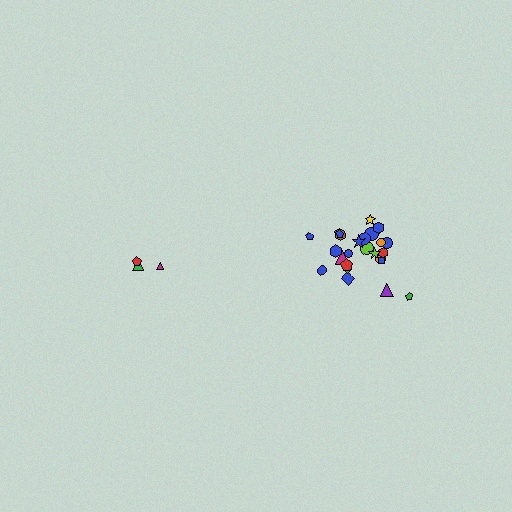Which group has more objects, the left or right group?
The right group.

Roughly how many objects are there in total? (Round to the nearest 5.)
Roughly 30 objects in total.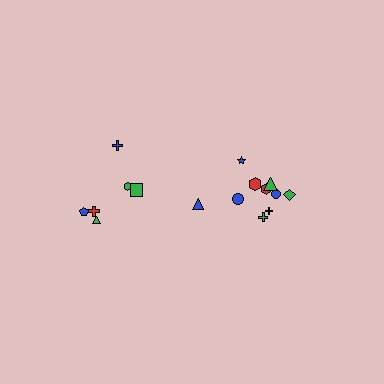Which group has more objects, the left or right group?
The right group.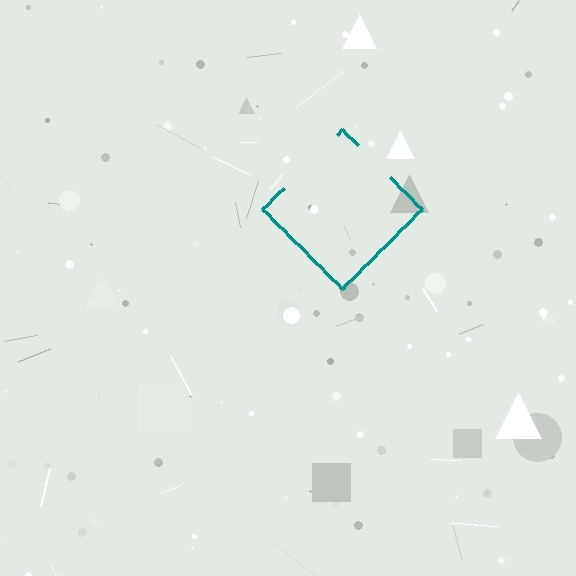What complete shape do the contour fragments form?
The contour fragments form a diamond.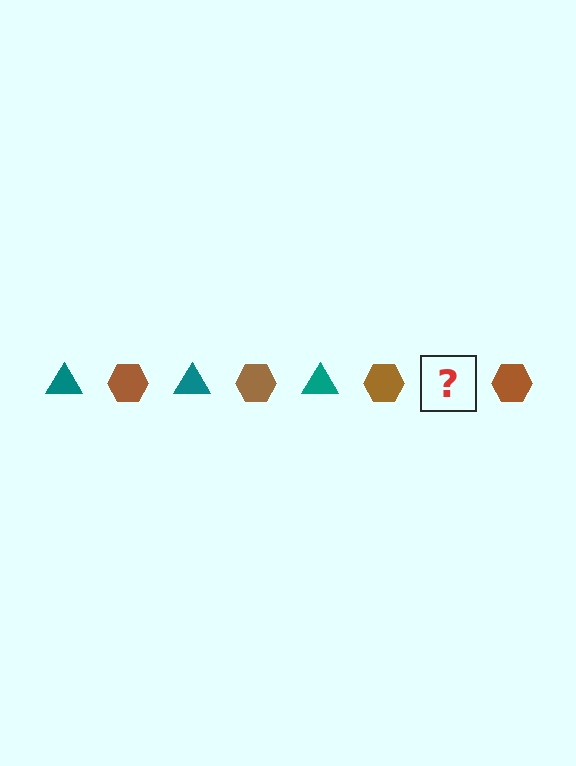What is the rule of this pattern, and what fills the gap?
The rule is that the pattern alternates between teal triangle and brown hexagon. The gap should be filled with a teal triangle.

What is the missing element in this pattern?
The missing element is a teal triangle.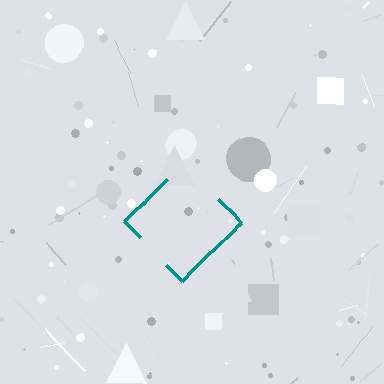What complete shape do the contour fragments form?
The contour fragments form a diamond.